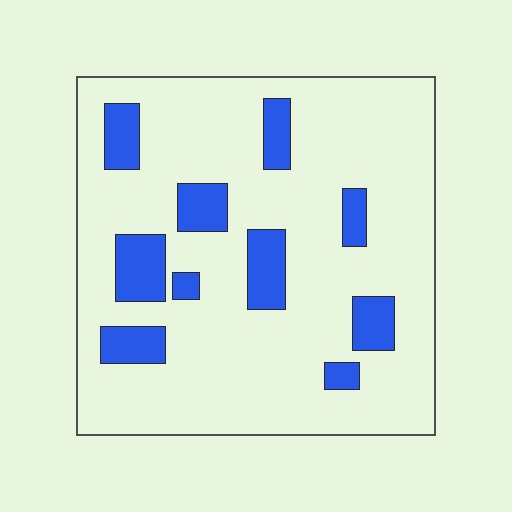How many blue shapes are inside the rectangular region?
10.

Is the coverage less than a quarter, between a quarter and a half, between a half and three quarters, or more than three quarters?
Less than a quarter.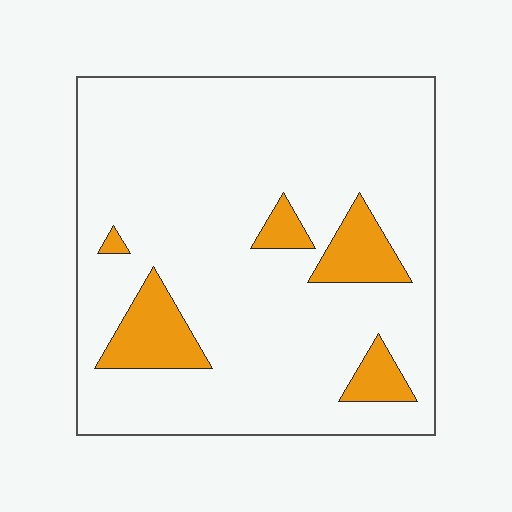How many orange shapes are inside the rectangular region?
5.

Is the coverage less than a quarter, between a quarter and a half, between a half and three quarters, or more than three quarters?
Less than a quarter.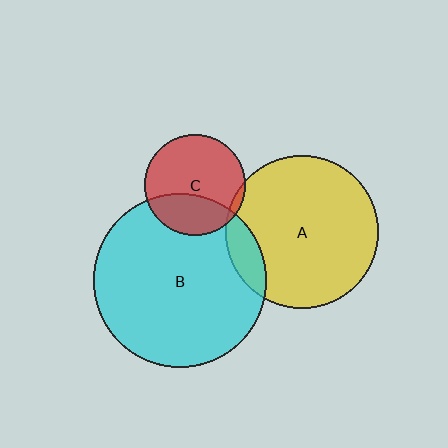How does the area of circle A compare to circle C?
Approximately 2.3 times.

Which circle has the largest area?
Circle B (cyan).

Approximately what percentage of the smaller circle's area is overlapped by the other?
Approximately 5%.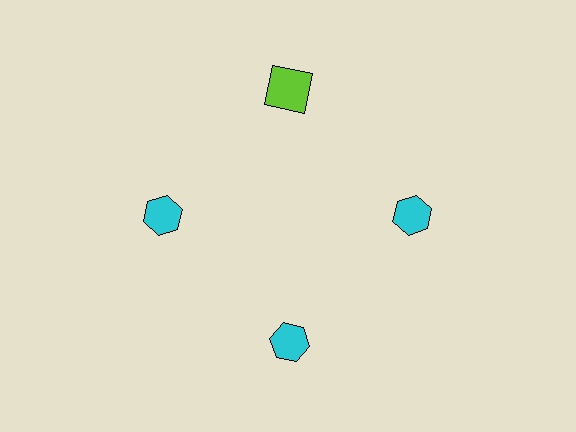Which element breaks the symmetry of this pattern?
The lime square at roughly the 12 o'clock position breaks the symmetry. All other shapes are cyan hexagons.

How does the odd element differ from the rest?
It differs in both color (lime instead of cyan) and shape (square instead of hexagon).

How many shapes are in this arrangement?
There are 4 shapes arranged in a ring pattern.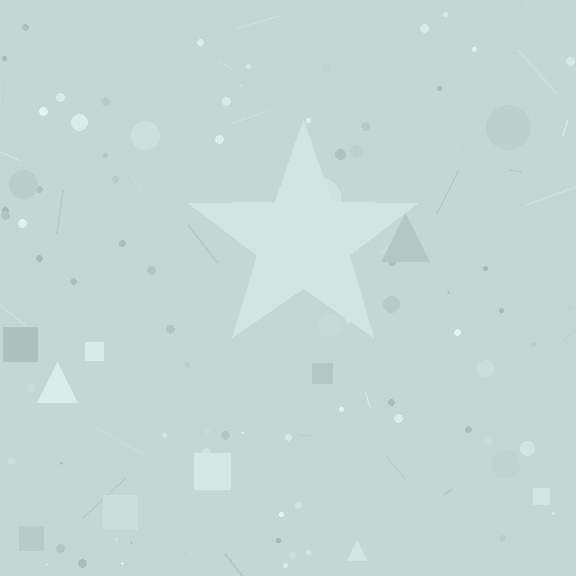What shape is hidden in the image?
A star is hidden in the image.